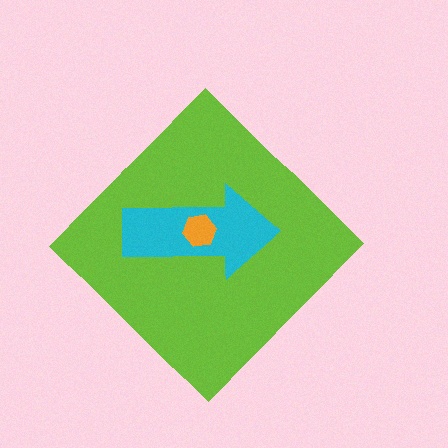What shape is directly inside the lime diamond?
The cyan arrow.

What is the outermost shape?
The lime diamond.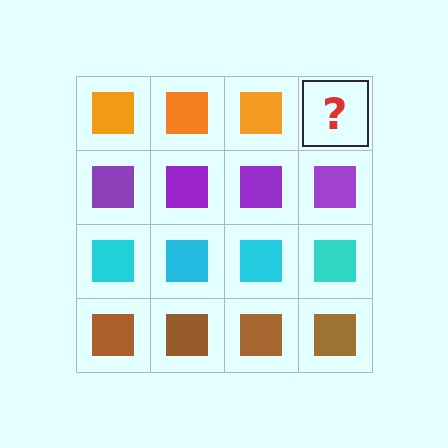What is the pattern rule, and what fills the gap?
The rule is that each row has a consistent color. The gap should be filled with an orange square.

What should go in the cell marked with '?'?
The missing cell should contain an orange square.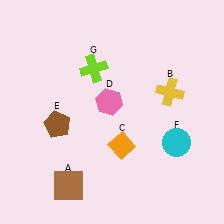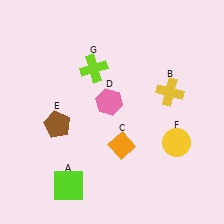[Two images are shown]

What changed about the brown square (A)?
In Image 1, A is brown. In Image 2, it changed to lime.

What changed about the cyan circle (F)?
In Image 1, F is cyan. In Image 2, it changed to yellow.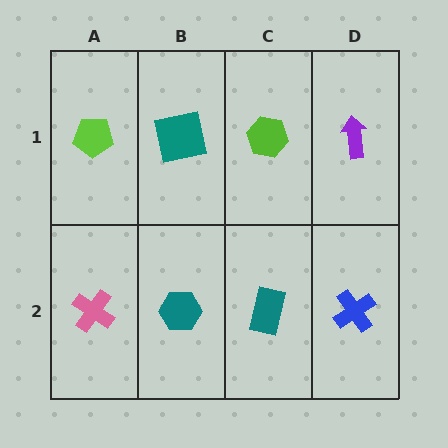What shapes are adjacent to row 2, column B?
A teal square (row 1, column B), a pink cross (row 2, column A), a teal rectangle (row 2, column C).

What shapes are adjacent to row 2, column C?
A lime hexagon (row 1, column C), a teal hexagon (row 2, column B), a blue cross (row 2, column D).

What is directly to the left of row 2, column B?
A pink cross.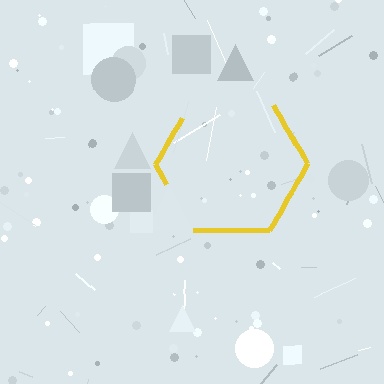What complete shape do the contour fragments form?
The contour fragments form a hexagon.